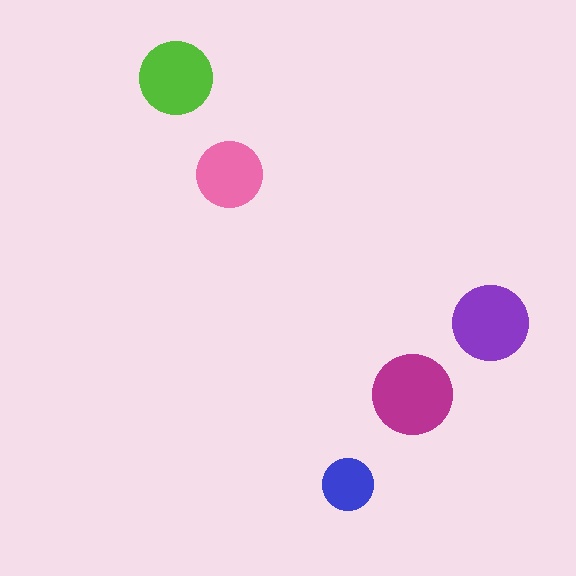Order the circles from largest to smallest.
the magenta one, the purple one, the lime one, the pink one, the blue one.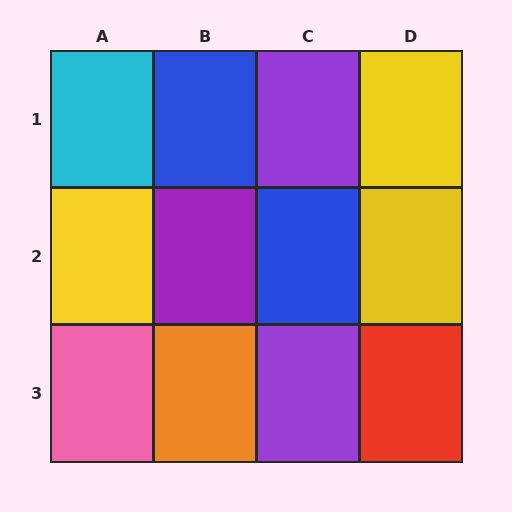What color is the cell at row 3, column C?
Purple.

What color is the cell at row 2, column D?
Yellow.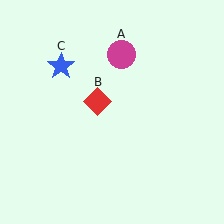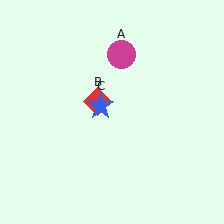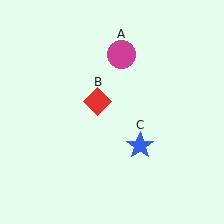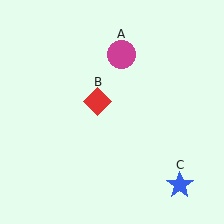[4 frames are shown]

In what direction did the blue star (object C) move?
The blue star (object C) moved down and to the right.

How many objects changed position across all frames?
1 object changed position: blue star (object C).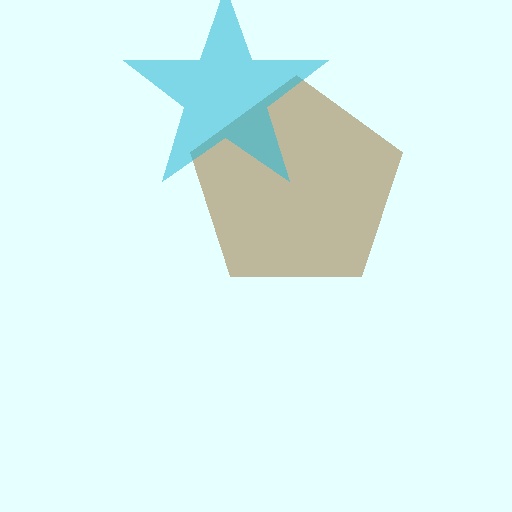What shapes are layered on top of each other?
The layered shapes are: a brown pentagon, a cyan star.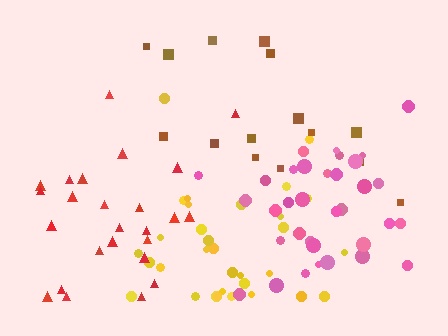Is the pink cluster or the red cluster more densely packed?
Pink.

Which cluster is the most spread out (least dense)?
Brown.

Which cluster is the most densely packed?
Pink.